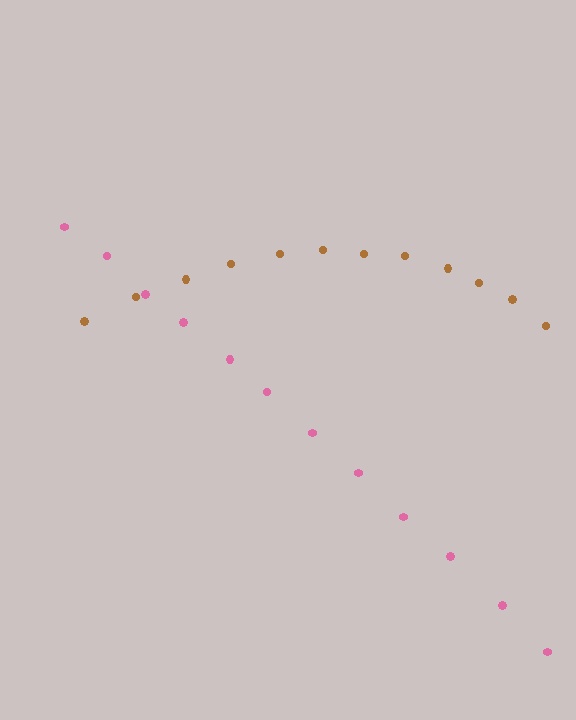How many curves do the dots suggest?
There are 2 distinct paths.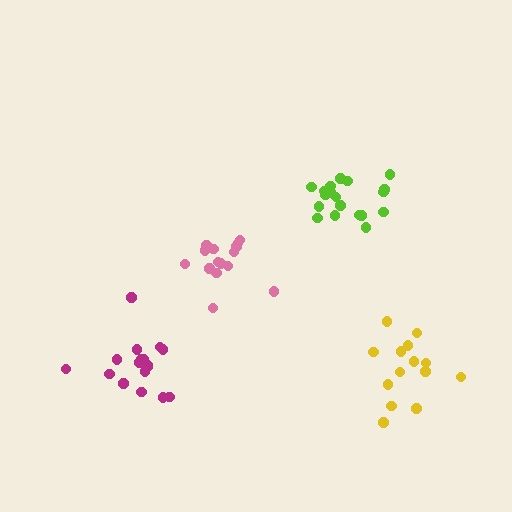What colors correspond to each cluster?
The clusters are colored: yellow, magenta, lime, pink.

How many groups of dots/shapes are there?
There are 4 groups.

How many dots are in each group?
Group 1: 14 dots, Group 2: 17 dots, Group 3: 19 dots, Group 4: 15 dots (65 total).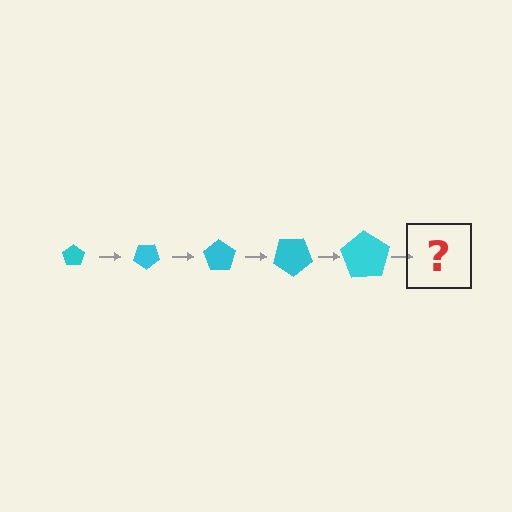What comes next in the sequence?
The next element should be a pentagon, larger than the previous one and rotated 175 degrees from the start.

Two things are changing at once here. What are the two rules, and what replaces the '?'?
The two rules are that the pentagon grows larger each step and it rotates 35 degrees each step. The '?' should be a pentagon, larger than the previous one and rotated 175 degrees from the start.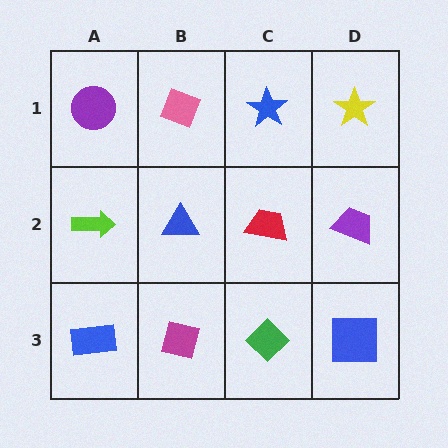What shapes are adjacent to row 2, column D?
A yellow star (row 1, column D), a blue square (row 3, column D), a red trapezoid (row 2, column C).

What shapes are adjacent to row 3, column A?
A lime arrow (row 2, column A), a magenta square (row 3, column B).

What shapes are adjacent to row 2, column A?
A purple circle (row 1, column A), a blue rectangle (row 3, column A), a blue triangle (row 2, column B).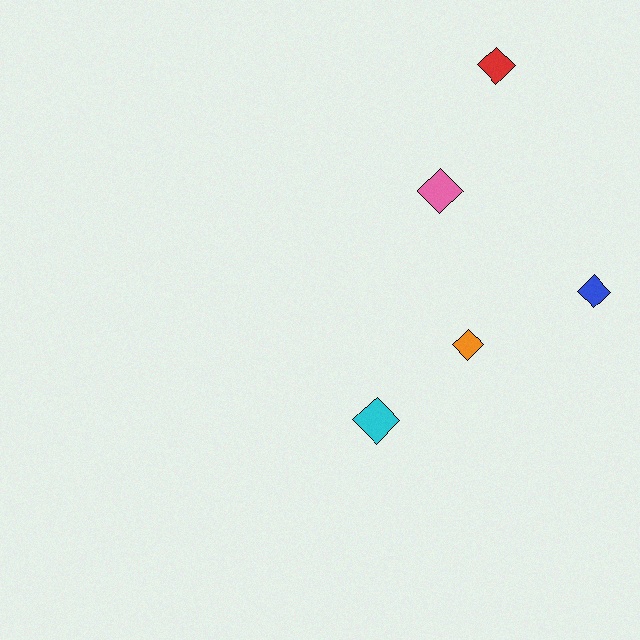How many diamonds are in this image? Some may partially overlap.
There are 5 diamonds.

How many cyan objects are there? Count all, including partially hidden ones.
There is 1 cyan object.